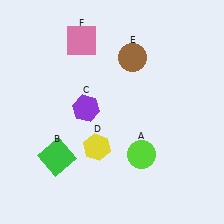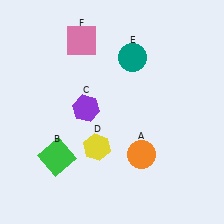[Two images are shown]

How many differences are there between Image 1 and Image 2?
There are 2 differences between the two images.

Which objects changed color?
A changed from lime to orange. E changed from brown to teal.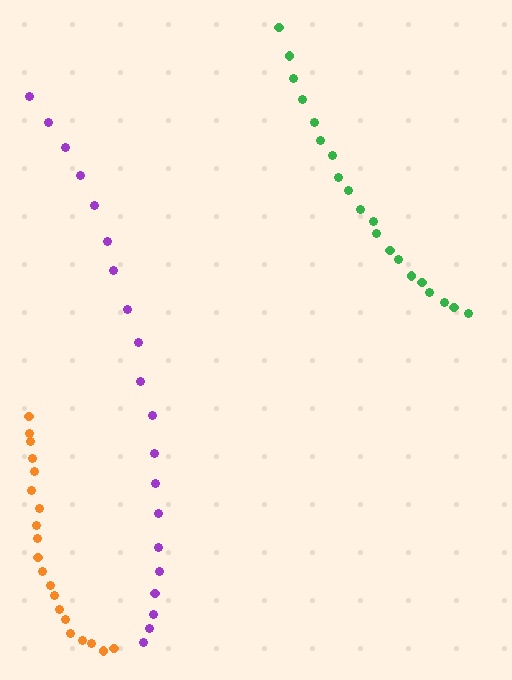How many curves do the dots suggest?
There are 3 distinct paths.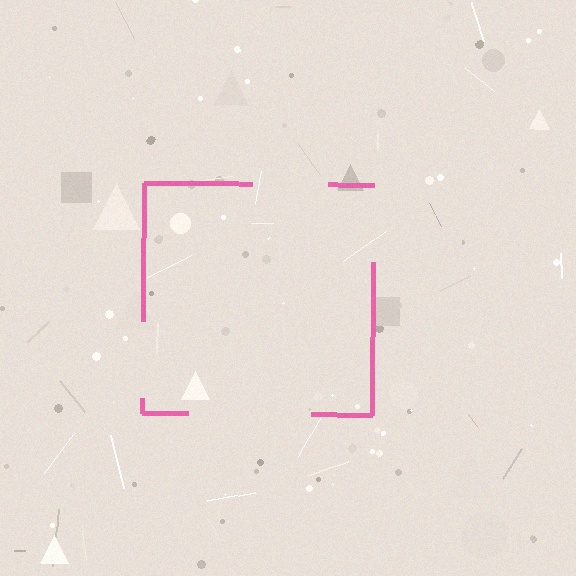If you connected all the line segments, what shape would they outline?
They would outline a square.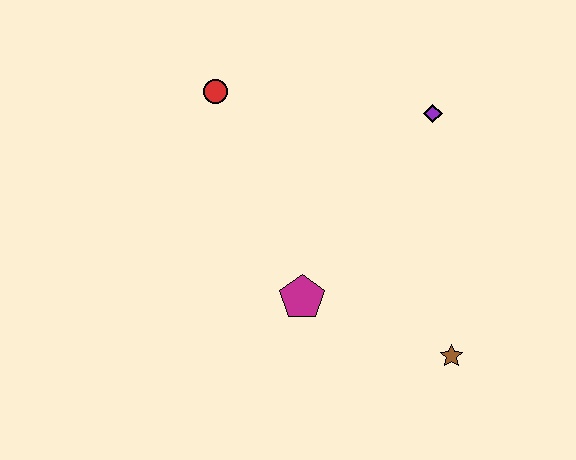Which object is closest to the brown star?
The magenta pentagon is closest to the brown star.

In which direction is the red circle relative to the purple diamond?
The red circle is to the left of the purple diamond.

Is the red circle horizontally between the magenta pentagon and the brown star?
No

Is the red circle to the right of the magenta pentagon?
No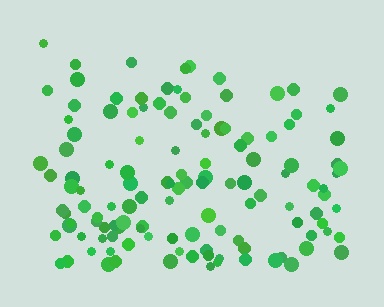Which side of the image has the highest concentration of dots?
The bottom.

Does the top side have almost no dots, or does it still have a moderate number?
Still a moderate number, just noticeably fewer than the bottom.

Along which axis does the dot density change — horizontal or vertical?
Vertical.